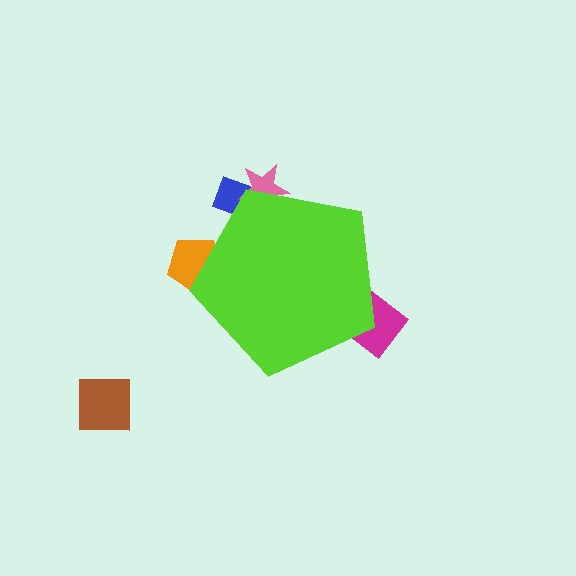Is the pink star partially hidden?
Yes, the pink star is partially hidden behind the lime pentagon.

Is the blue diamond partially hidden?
Yes, the blue diamond is partially hidden behind the lime pentagon.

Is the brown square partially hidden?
No, the brown square is fully visible.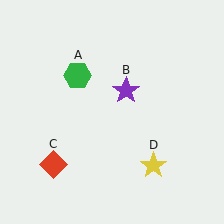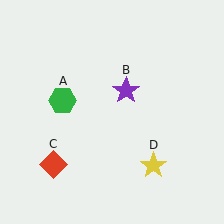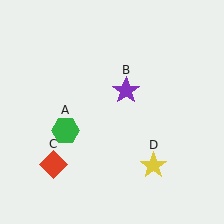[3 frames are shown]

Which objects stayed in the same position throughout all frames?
Purple star (object B) and red diamond (object C) and yellow star (object D) remained stationary.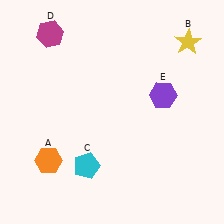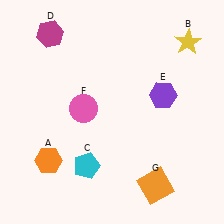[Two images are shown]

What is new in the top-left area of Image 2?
A pink circle (F) was added in the top-left area of Image 2.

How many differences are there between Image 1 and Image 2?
There are 2 differences between the two images.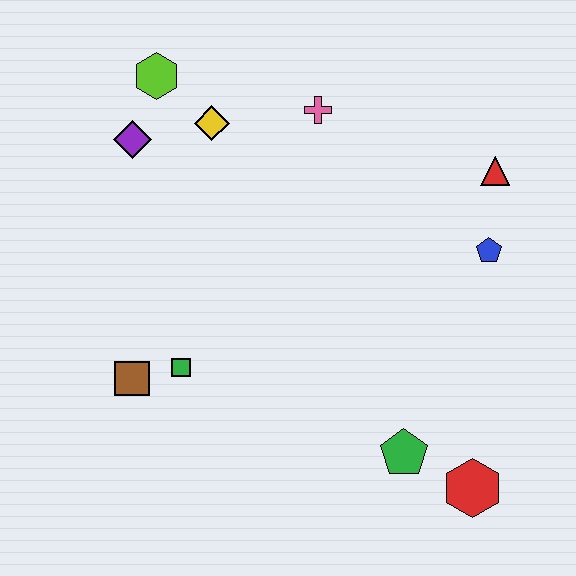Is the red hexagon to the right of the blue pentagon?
No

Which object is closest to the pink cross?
The yellow diamond is closest to the pink cross.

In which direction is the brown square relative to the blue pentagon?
The brown square is to the left of the blue pentagon.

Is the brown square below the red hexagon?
No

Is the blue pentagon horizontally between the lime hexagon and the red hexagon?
No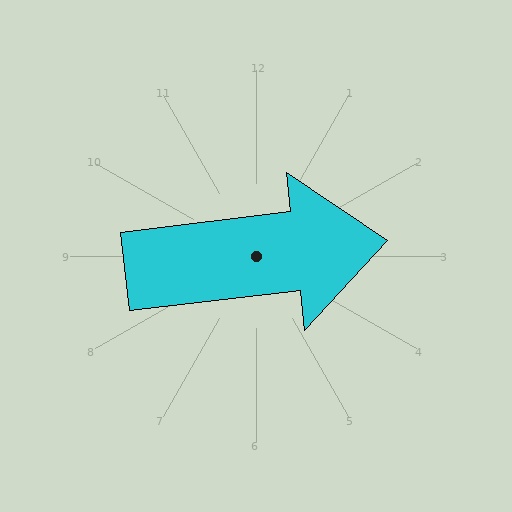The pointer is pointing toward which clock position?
Roughly 3 o'clock.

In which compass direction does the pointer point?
East.